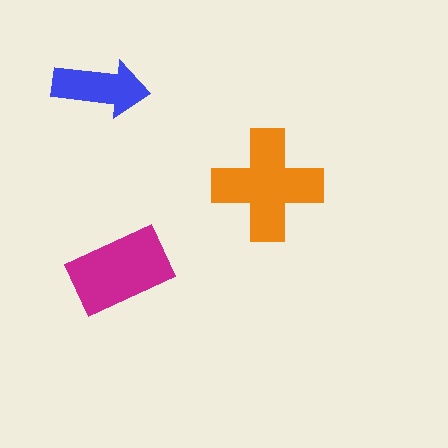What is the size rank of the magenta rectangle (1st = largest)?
2nd.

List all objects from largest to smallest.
The orange cross, the magenta rectangle, the blue arrow.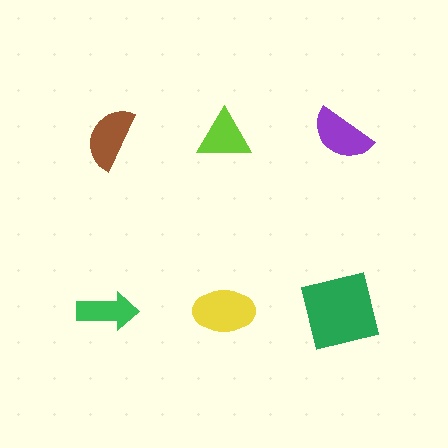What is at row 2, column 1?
A green arrow.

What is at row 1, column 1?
A brown semicircle.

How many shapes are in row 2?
3 shapes.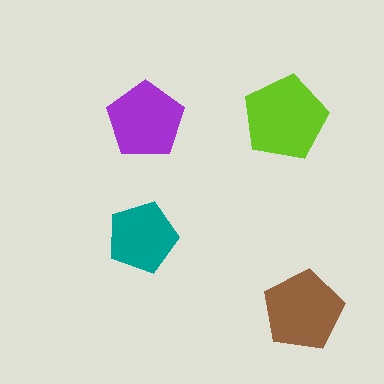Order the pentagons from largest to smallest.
the lime one, the brown one, the purple one, the teal one.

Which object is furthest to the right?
The brown pentagon is rightmost.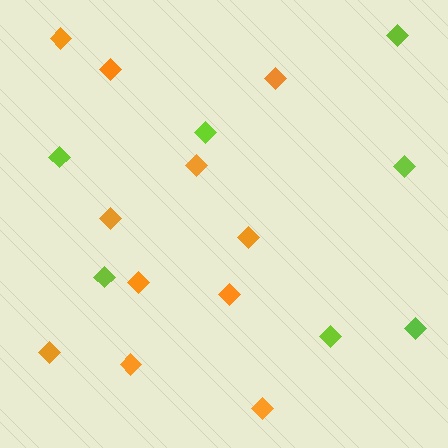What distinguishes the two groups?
There are 2 groups: one group of lime diamonds (7) and one group of orange diamonds (11).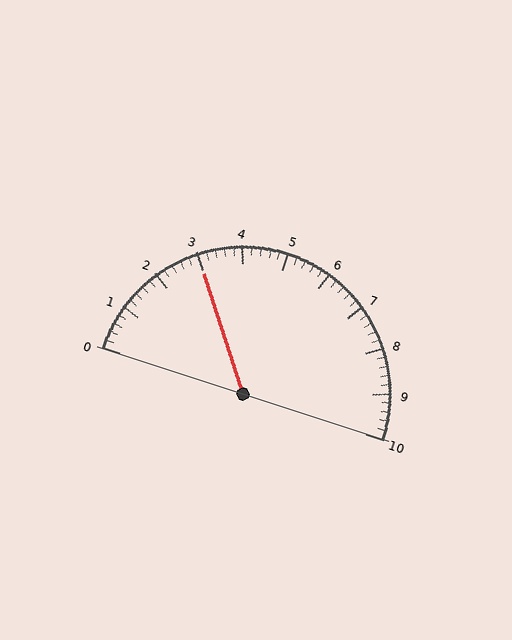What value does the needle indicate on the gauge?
The needle indicates approximately 3.0.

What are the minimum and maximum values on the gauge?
The gauge ranges from 0 to 10.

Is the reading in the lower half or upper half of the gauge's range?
The reading is in the lower half of the range (0 to 10).